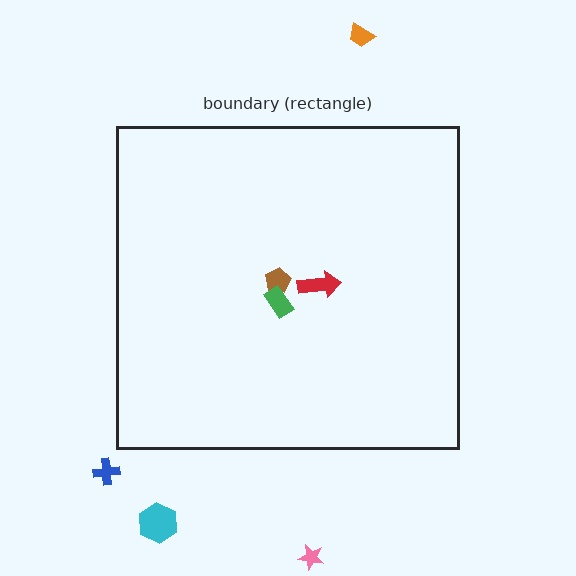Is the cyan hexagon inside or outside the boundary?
Outside.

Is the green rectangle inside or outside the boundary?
Inside.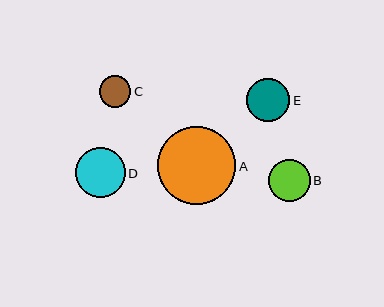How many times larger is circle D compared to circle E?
Circle D is approximately 1.2 times the size of circle E.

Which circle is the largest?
Circle A is the largest with a size of approximately 79 pixels.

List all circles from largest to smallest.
From largest to smallest: A, D, E, B, C.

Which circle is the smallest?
Circle C is the smallest with a size of approximately 31 pixels.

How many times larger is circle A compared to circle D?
Circle A is approximately 1.6 times the size of circle D.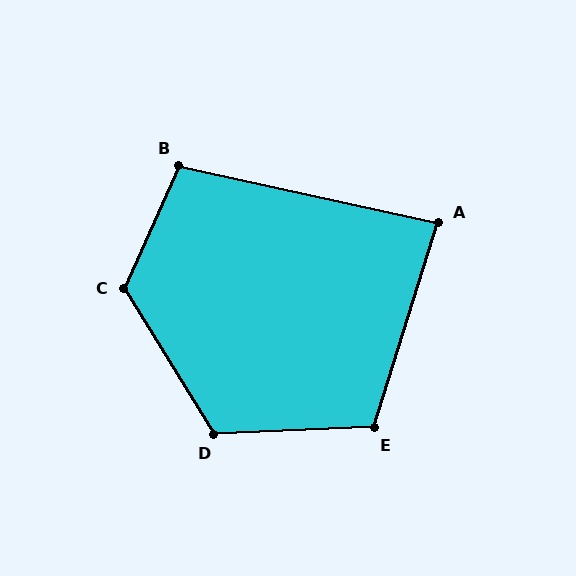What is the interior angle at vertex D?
Approximately 119 degrees (obtuse).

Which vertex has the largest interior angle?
C, at approximately 124 degrees.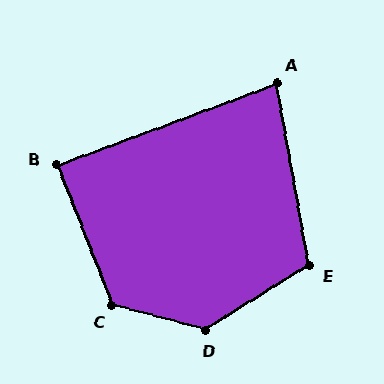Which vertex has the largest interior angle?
D, at approximately 133 degrees.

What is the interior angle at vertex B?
Approximately 89 degrees (approximately right).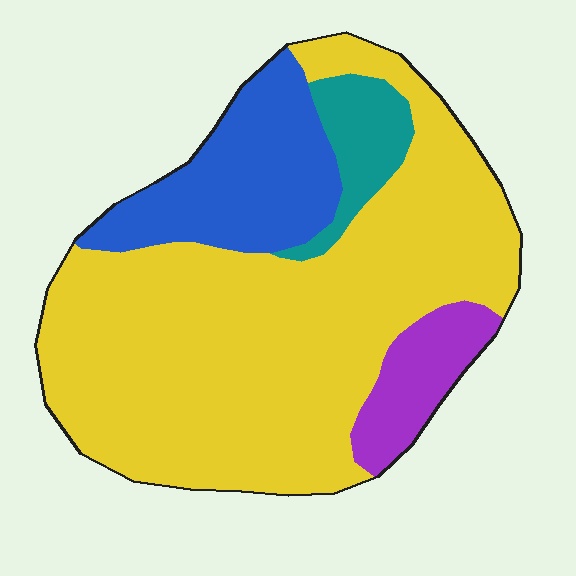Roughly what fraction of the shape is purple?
Purple takes up about one tenth (1/10) of the shape.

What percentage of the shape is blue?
Blue takes up about one sixth (1/6) of the shape.